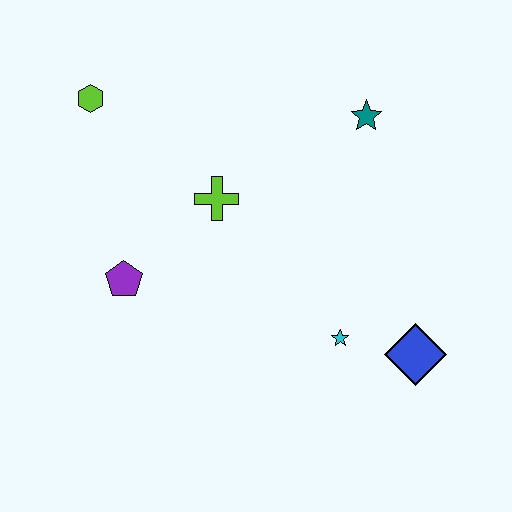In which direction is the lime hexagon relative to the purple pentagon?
The lime hexagon is above the purple pentagon.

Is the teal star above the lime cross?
Yes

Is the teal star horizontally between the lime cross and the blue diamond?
Yes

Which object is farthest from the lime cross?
The blue diamond is farthest from the lime cross.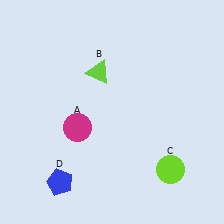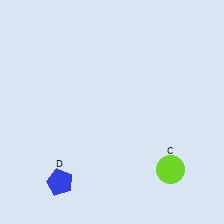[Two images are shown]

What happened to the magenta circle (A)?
The magenta circle (A) was removed in Image 2. It was in the bottom-left area of Image 1.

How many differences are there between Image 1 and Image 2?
There are 2 differences between the two images.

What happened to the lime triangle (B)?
The lime triangle (B) was removed in Image 2. It was in the top-left area of Image 1.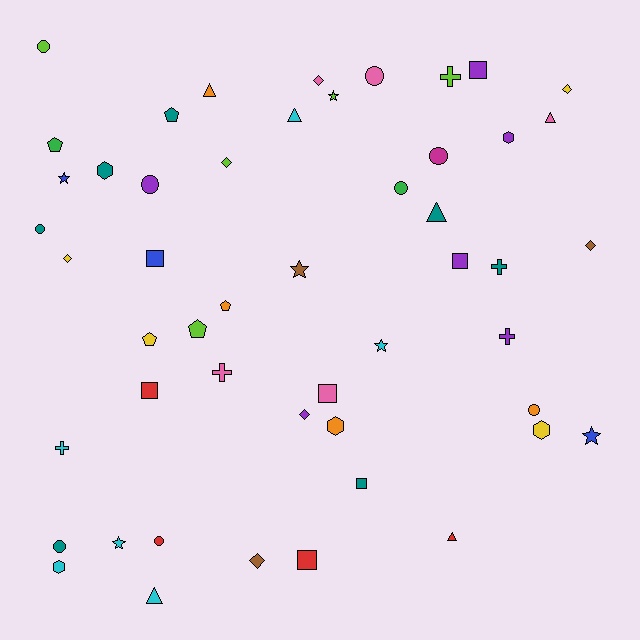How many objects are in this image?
There are 50 objects.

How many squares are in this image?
There are 7 squares.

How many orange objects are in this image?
There are 4 orange objects.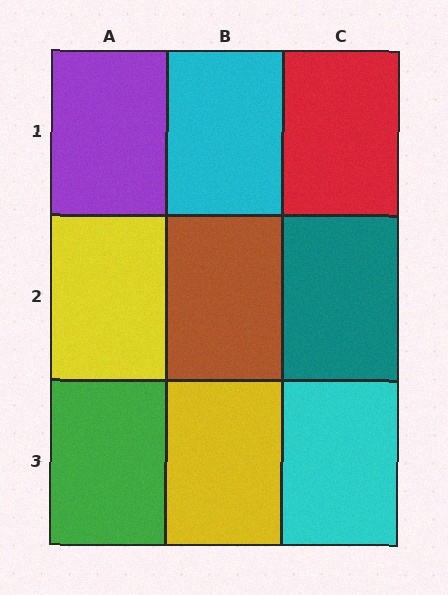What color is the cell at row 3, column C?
Cyan.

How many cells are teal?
1 cell is teal.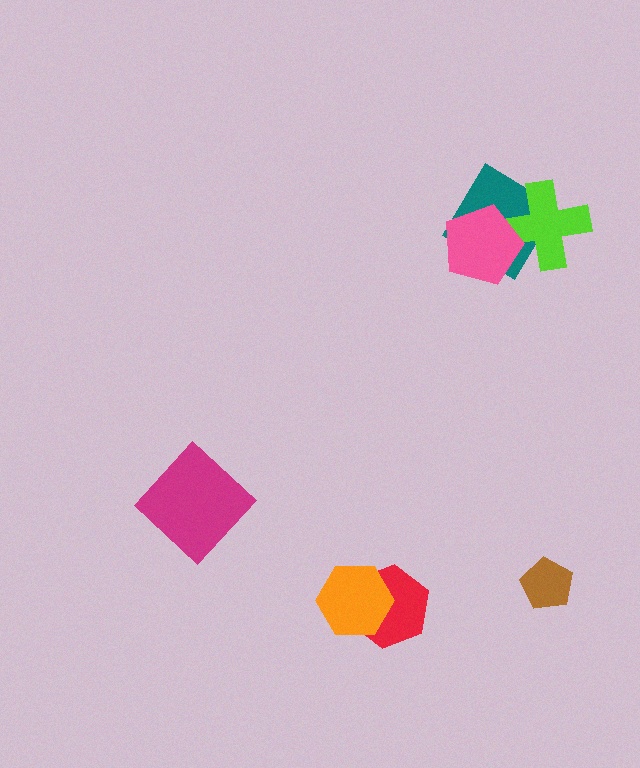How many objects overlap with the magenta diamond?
0 objects overlap with the magenta diamond.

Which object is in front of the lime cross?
The pink pentagon is in front of the lime cross.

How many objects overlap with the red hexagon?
1 object overlaps with the red hexagon.